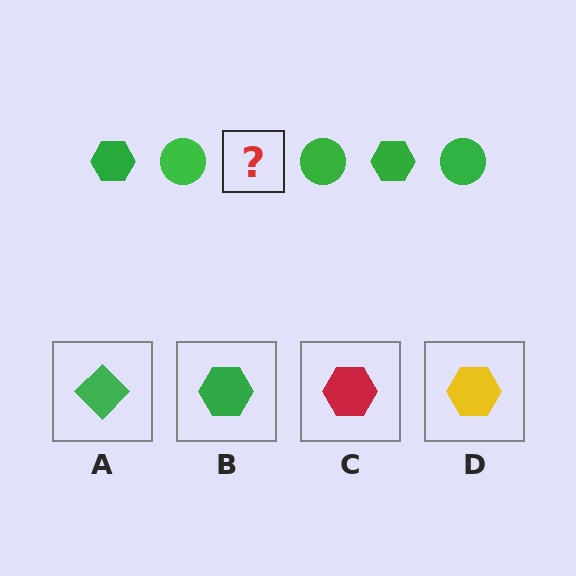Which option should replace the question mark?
Option B.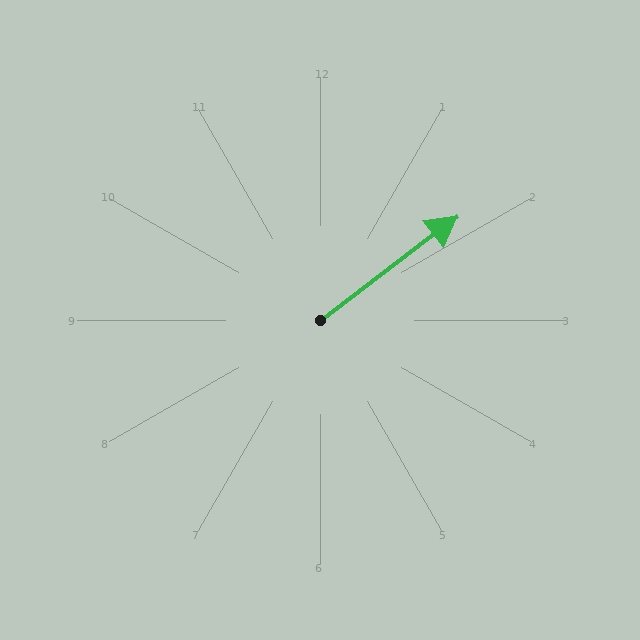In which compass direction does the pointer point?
Northeast.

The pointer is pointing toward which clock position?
Roughly 2 o'clock.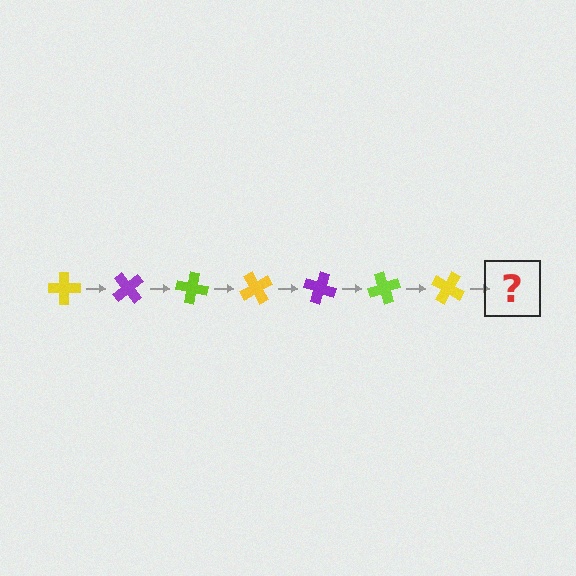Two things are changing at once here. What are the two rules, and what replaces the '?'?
The two rules are that it rotates 50 degrees each step and the color cycles through yellow, purple, and lime. The '?' should be a purple cross, rotated 350 degrees from the start.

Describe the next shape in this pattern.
It should be a purple cross, rotated 350 degrees from the start.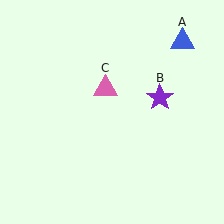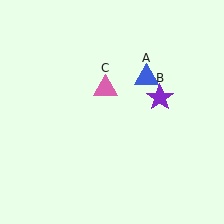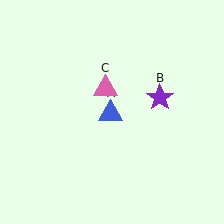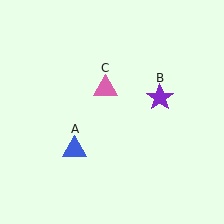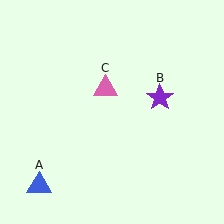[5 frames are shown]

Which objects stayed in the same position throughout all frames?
Purple star (object B) and pink triangle (object C) remained stationary.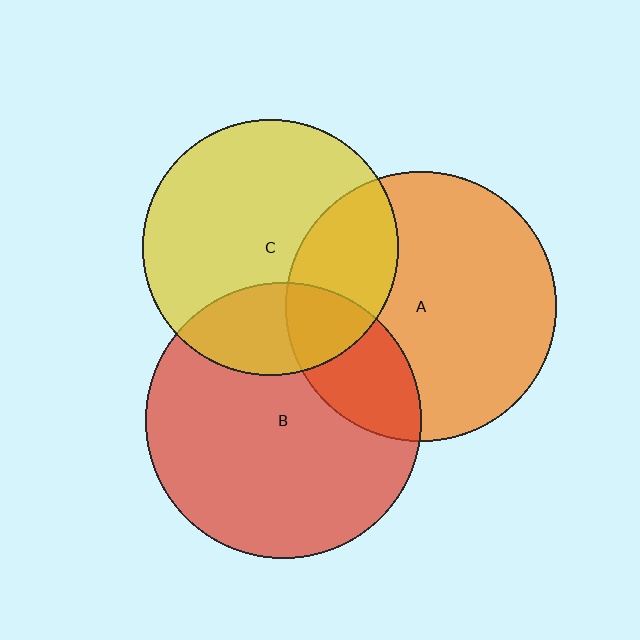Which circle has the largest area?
Circle B (red).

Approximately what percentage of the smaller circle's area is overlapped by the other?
Approximately 25%.